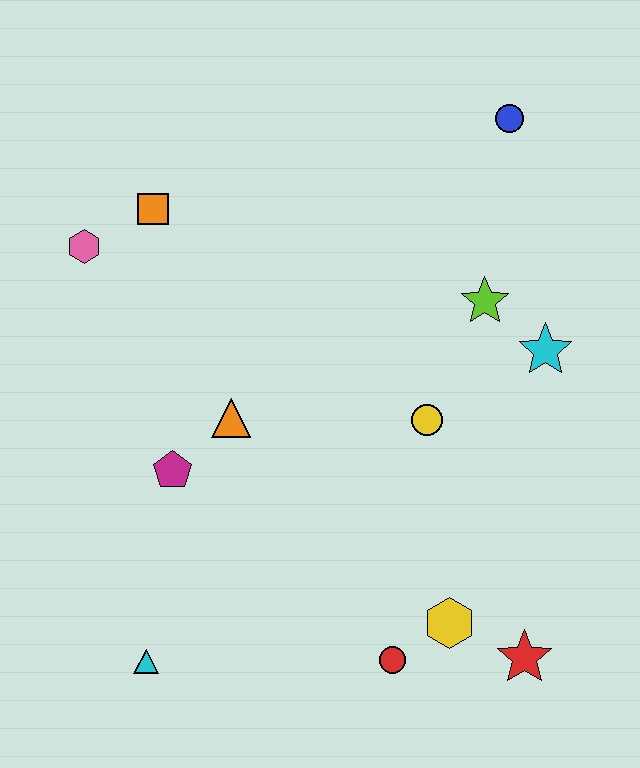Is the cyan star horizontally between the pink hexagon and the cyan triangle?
No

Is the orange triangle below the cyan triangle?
No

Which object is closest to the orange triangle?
The magenta pentagon is closest to the orange triangle.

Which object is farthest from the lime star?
The cyan triangle is farthest from the lime star.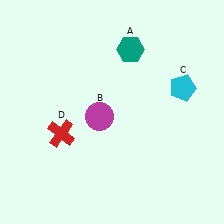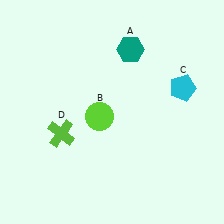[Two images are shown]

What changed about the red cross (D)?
In Image 1, D is red. In Image 2, it changed to lime.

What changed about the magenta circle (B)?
In Image 1, B is magenta. In Image 2, it changed to lime.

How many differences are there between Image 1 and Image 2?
There are 2 differences between the two images.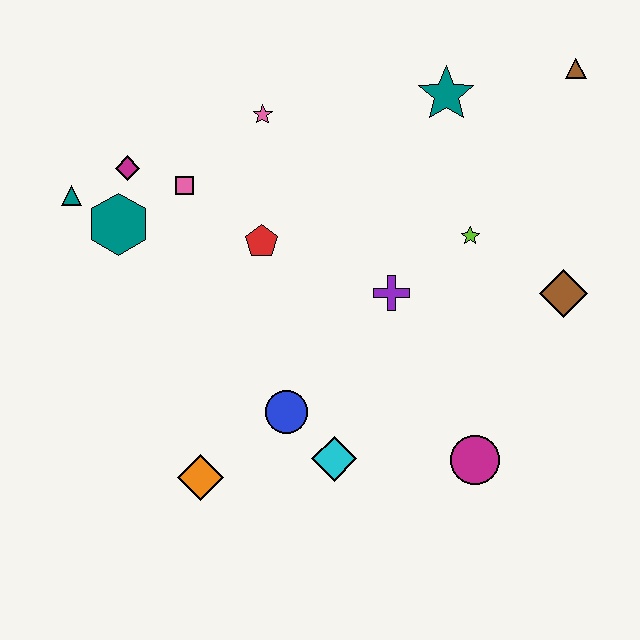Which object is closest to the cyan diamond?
The blue circle is closest to the cyan diamond.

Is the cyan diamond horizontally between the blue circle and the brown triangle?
Yes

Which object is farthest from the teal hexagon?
The brown triangle is farthest from the teal hexagon.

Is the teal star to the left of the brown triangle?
Yes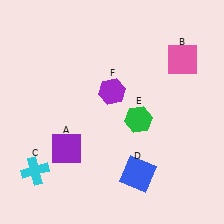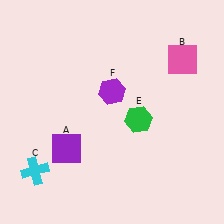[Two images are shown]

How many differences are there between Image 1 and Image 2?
There is 1 difference between the two images.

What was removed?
The blue square (D) was removed in Image 2.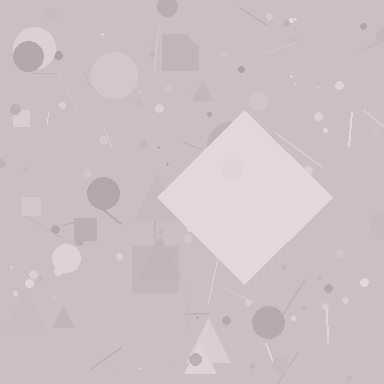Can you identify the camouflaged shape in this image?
The camouflaged shape is a diamond.